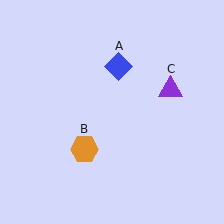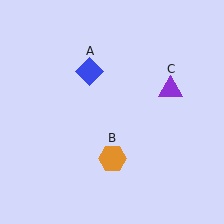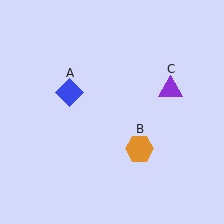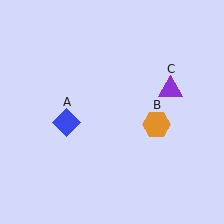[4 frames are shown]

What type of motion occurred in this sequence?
The blue diamond (object A), orange hexagon (object B) rotated counterclockwise around the center of the scene.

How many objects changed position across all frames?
2 objects changed position: blue diamond (object A), orange hexagon (object B).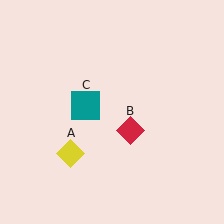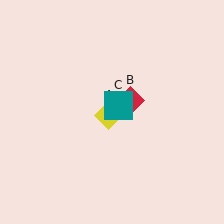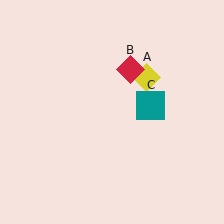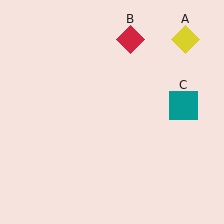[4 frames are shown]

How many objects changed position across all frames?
3 objects changed position: yellow diamond (object A), red diamond (object B), teal square (object C).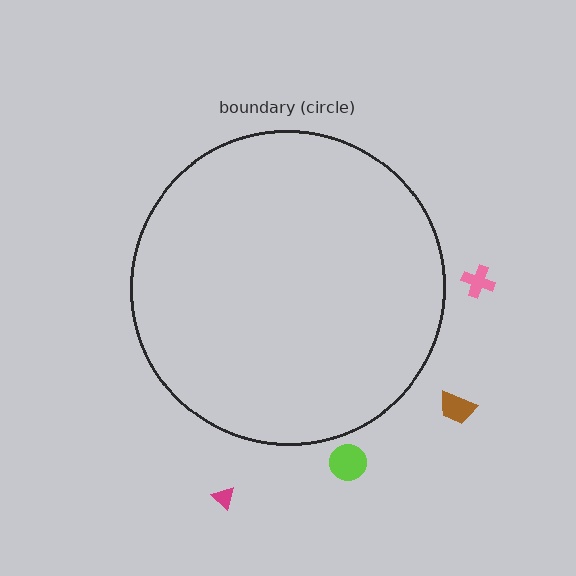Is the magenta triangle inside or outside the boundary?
Outside.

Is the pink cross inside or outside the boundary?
Outside.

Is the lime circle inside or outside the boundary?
Outside.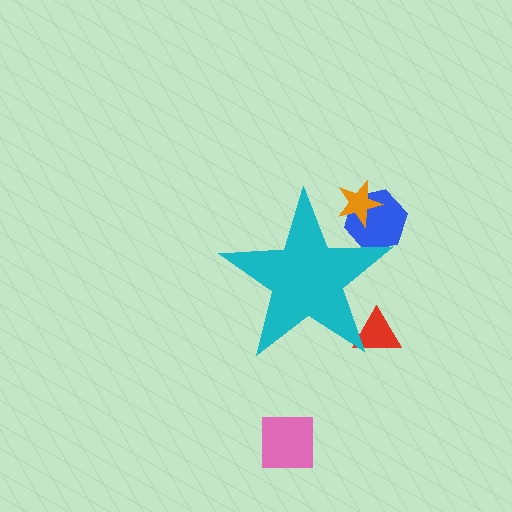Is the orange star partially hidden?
Yes, the orange star is partially hidden behind the cyan star.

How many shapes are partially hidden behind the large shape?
3 shapes are partially hidden.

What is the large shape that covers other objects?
A cyan star.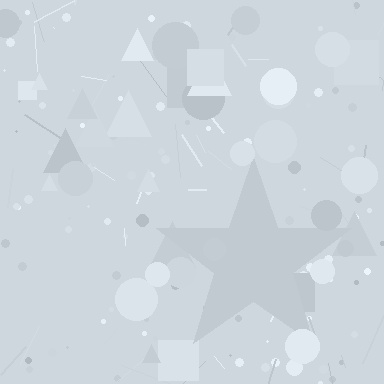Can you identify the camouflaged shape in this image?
The camouflaged shape is a star.